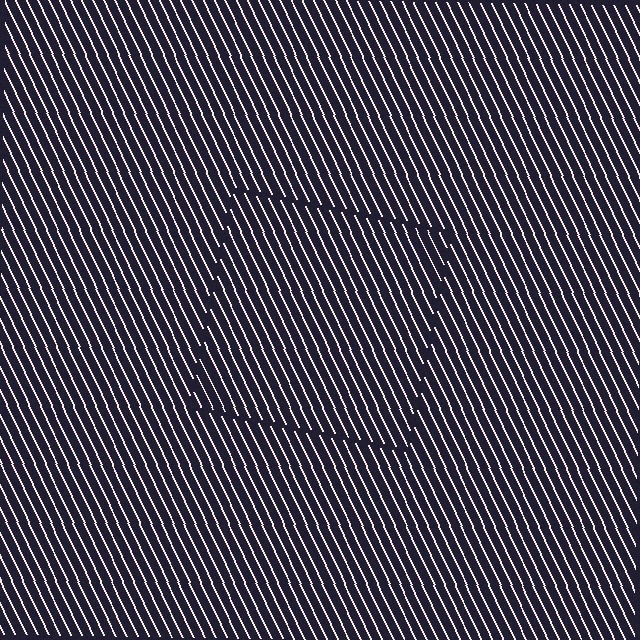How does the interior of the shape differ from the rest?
The interior of the shape contains the same grating, shifted by half a period — the contour is defined by the phase discontinuity where line-ends from the inner and outer gratings abut.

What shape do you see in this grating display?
An illusory square. The interior of the shape contains the same grating, shifted by half a period — the contour is defined by the phase discontinuity where line-ends from the inner and outer gratings abut.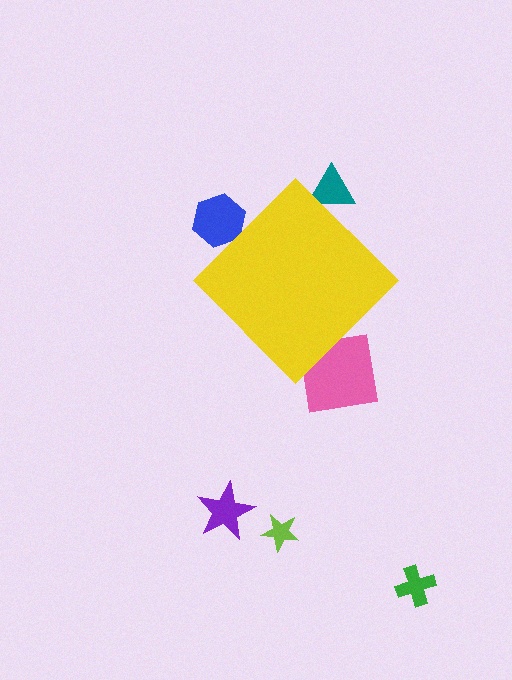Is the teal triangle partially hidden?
Yes, the teal triangle is partially hidden behind the yellow diamond.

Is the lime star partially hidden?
No, the lime star is fully visible.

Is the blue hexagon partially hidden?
Yes, the blue hexagon is partially hidden behind the yellow diamond.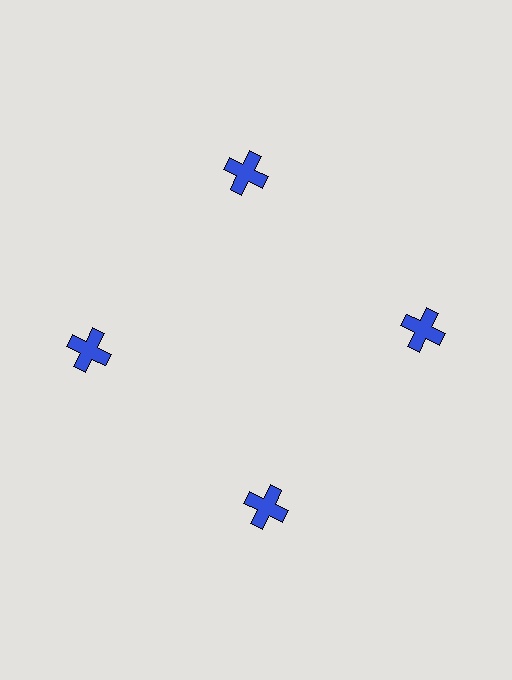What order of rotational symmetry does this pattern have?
This pattern has 4-fold rotational symmetry.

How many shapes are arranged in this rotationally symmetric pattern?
There are 4 shapes, arranged in 4 groups of 1.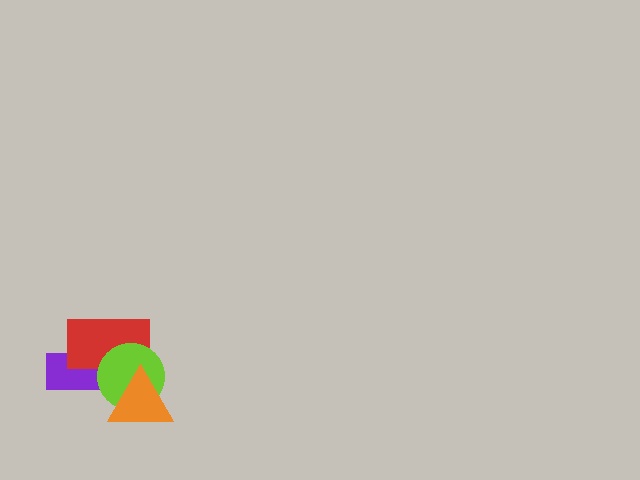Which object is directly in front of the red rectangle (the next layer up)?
The lime circle is directly in front of the red rectangle.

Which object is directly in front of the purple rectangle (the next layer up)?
The red rectangle is directly in front of the purple rectangle.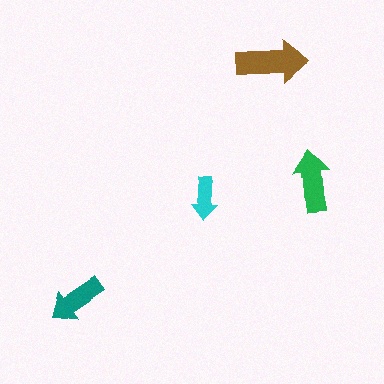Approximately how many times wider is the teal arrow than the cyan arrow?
About 1.5 times wider.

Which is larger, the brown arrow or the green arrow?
The brown one.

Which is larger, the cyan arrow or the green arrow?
The green one.